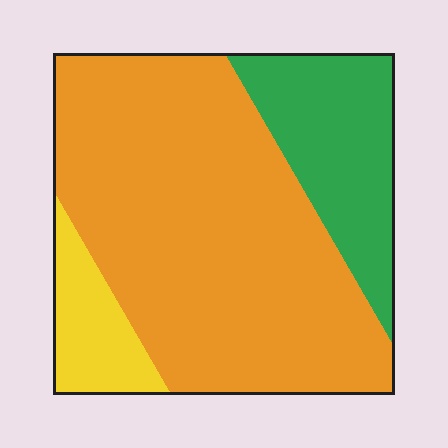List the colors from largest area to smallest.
From largest to smallest: orange, green, yellow.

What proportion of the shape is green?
Green takes up between a sixth and a third of the shape.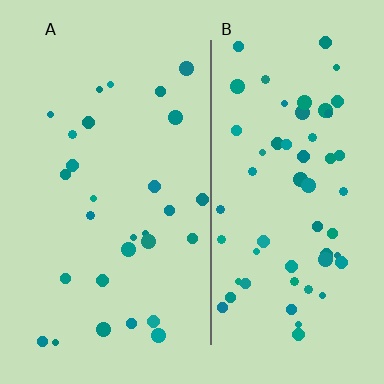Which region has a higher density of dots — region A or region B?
B (the right).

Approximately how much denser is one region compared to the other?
Approximately 2.0× — region B over region A.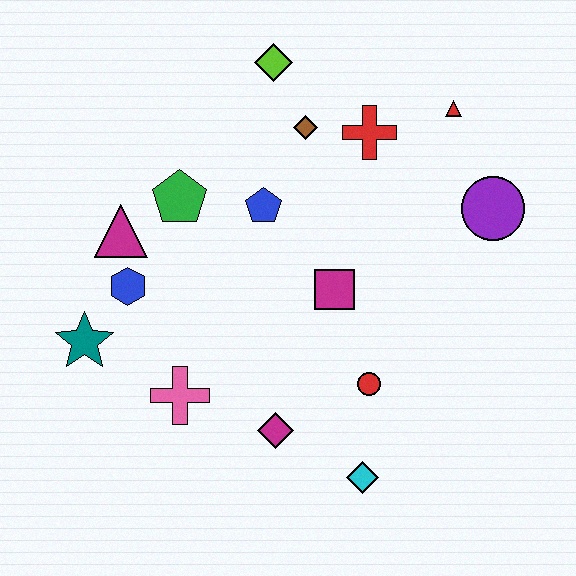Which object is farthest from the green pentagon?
The cyan diamond is farthest from the green pentagon.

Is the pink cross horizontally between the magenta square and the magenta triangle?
Yes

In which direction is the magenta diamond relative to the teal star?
The magenta diamond is to the right of the teal star.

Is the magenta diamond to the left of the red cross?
Yes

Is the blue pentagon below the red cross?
Yes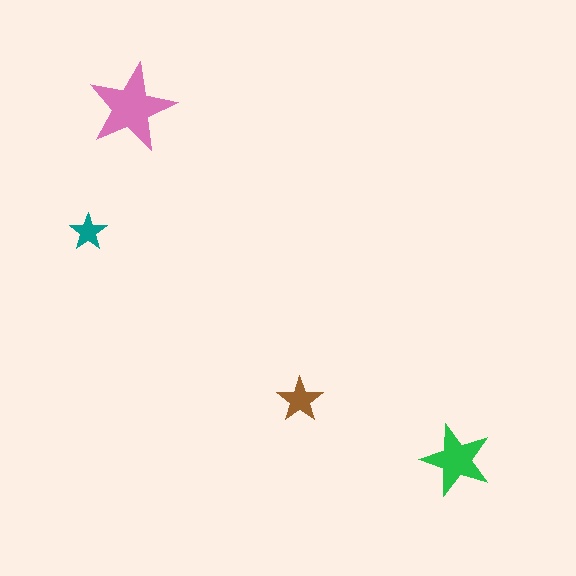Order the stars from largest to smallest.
the pink one, the green one, the brown one, the teal one.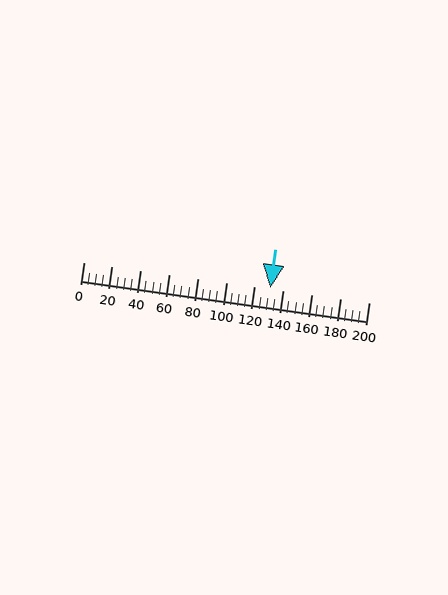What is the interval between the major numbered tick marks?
The major tick marks are spaced 20 units apart.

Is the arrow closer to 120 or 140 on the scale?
The arrow is closer to 140.